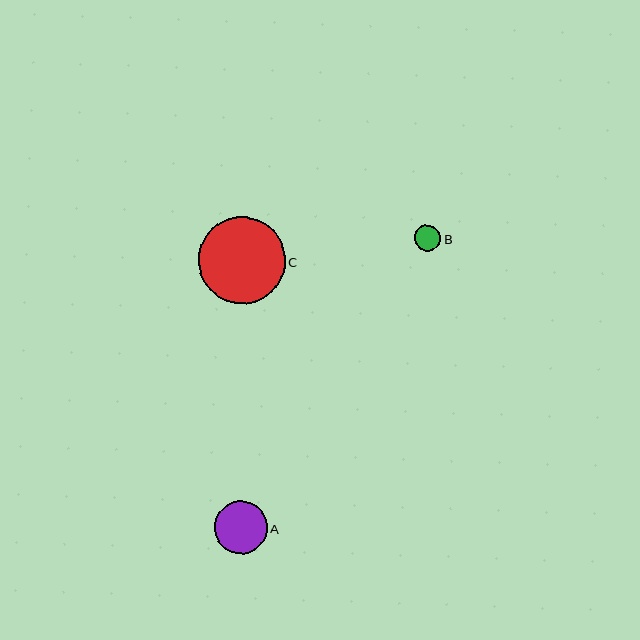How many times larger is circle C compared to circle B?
Circle C is approximately 3.3 times the size of circle B.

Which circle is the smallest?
Circle B is the smallest with a size of approximately 26 pixels.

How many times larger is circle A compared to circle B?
Circle A is approximately 2.0 times the size of circle B.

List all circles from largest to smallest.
From largest to smallest: C, A, B.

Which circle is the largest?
Circle C is the largest with a size of approximately 87 pixels.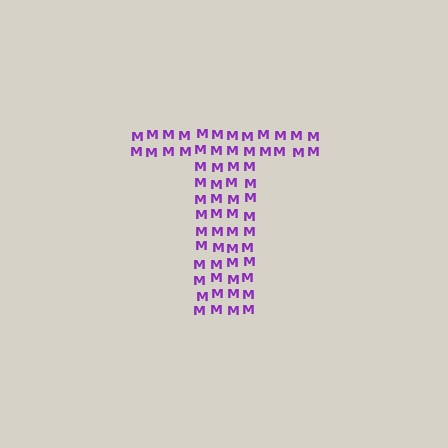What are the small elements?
The small elements are letter M's.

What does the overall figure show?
The overall figure shows the letter T.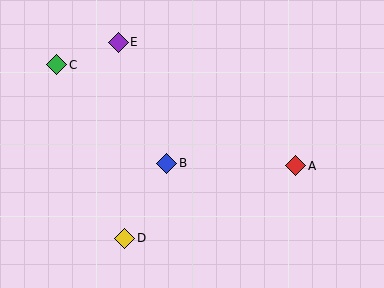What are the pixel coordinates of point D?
Point D is at (125, 238).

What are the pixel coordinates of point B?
Point B is at (167, 163).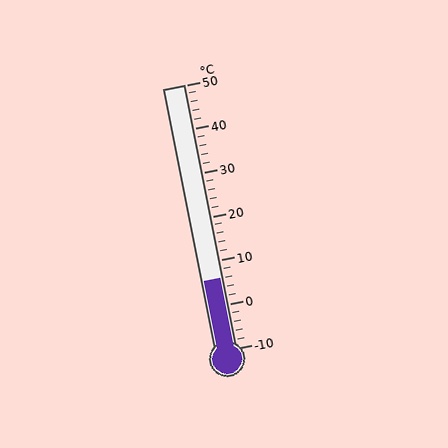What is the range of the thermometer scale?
The thermometer scale ranges from -10°C to 50°C.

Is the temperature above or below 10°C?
The temperature is below 10°C.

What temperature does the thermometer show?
The thermometer shows approximately 6°C.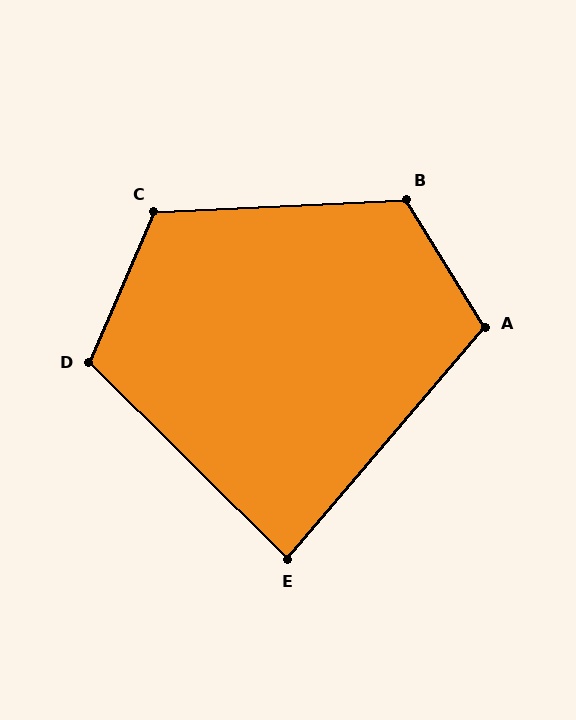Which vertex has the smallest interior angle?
E, at approximately 86 degrees.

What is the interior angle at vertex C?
Approximately 116 degrees (obtuse).